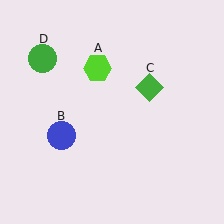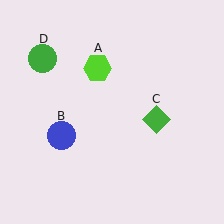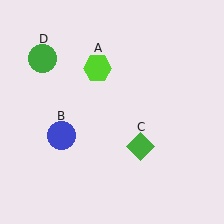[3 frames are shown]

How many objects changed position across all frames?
1 object changed position: green diamond (object C).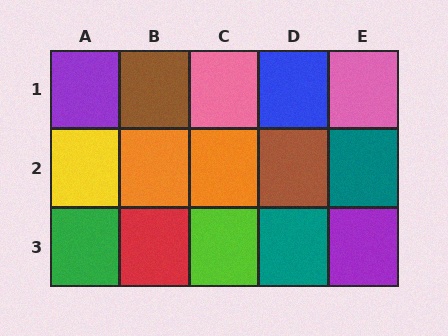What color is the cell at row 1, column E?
Pink.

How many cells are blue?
1 cell is blue.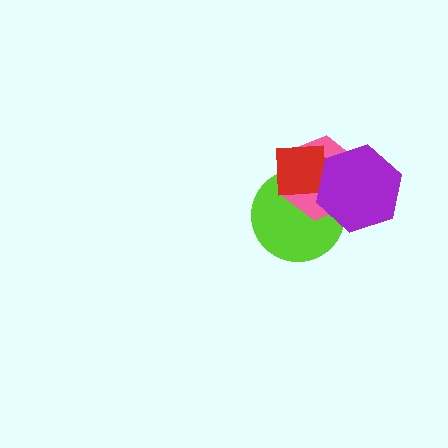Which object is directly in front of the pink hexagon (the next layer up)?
The red square is directly in front of the pink hexagon.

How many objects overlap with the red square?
3 objects overlap with the red square.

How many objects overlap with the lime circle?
3 objects overlap with the lime circle.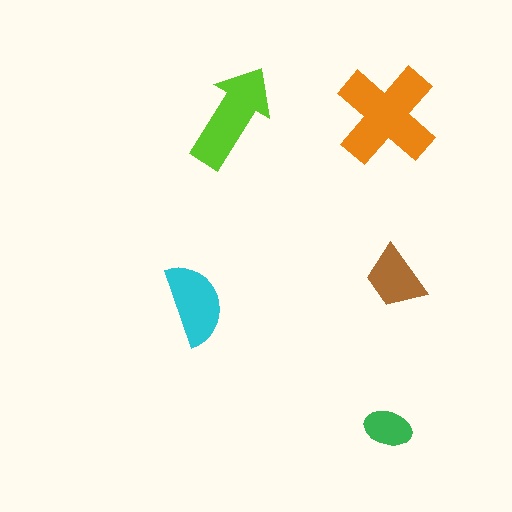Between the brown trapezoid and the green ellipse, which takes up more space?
The brown trapezoid.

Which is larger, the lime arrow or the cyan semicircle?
The lime arrow.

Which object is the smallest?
The green ellipse.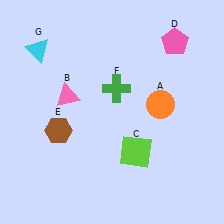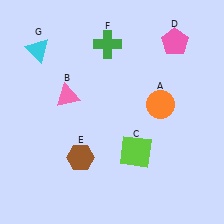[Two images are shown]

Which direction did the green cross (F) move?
The green cross (F) moved up.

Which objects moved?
The objects that moved are: the brown hexagon (E), the green cross (F).